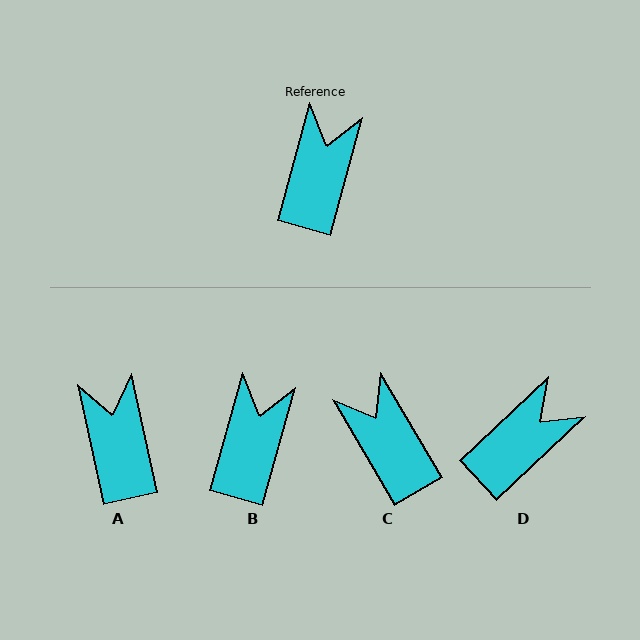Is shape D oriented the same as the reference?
No, it is off by about 31 degrees.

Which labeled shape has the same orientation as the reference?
B.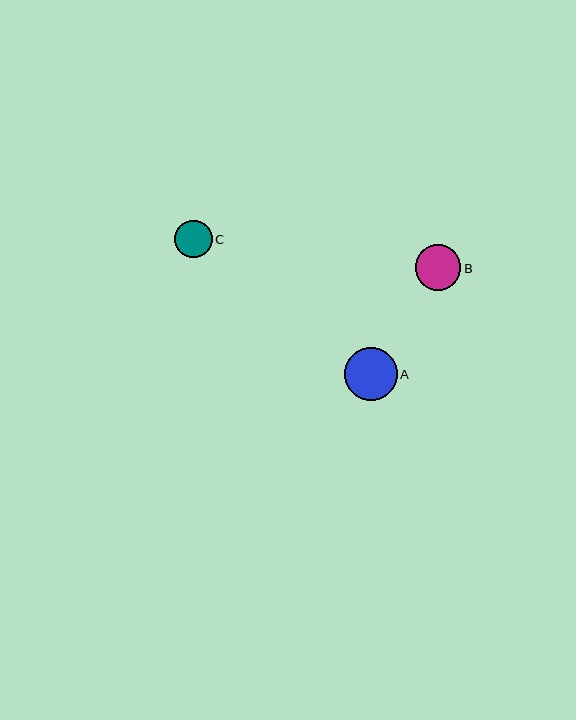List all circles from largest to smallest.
From largest to smallest: A, B, C.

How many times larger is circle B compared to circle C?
Circle B is approximately 1.2 times the size of circle C.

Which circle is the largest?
Circle A is the largest with a size of approximately 53 pixels.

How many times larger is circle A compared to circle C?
Circle A is approximately 1.4 times the size of circle C.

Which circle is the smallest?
Circle C is the smallest with a size of approximately 37 pixels.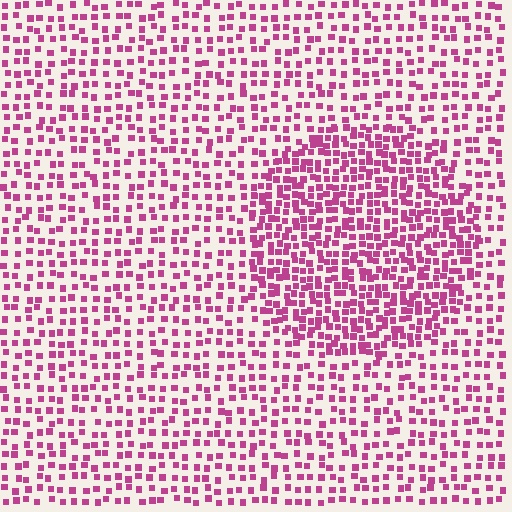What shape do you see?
I see a circle.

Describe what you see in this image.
The image contains small magenta elements arranged at two different densities. A circle-shaped region is visible where the elements are more densely packed than the surrounding area.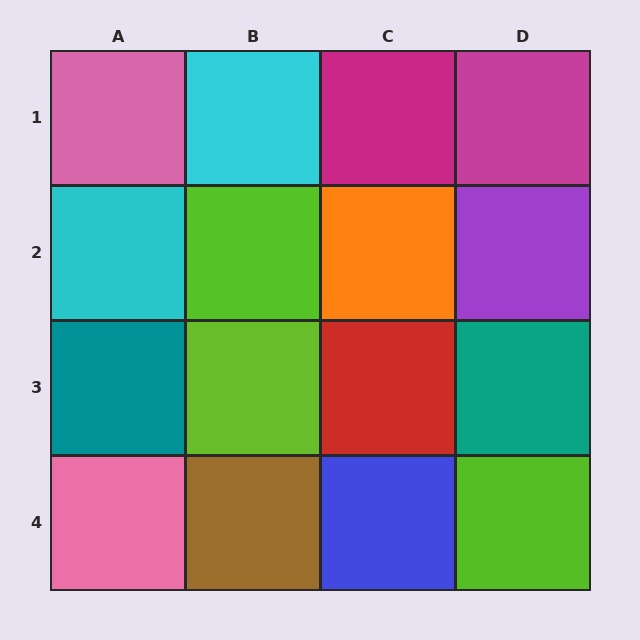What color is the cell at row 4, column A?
Pink.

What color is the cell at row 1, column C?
Magenta.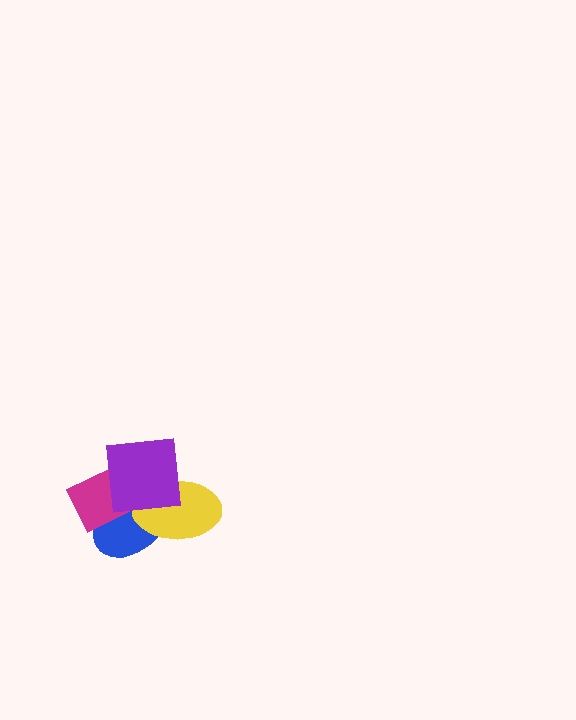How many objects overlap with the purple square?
3 objects overlap with the purple square.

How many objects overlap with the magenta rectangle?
3 objects overlap with the magenta rectangle.